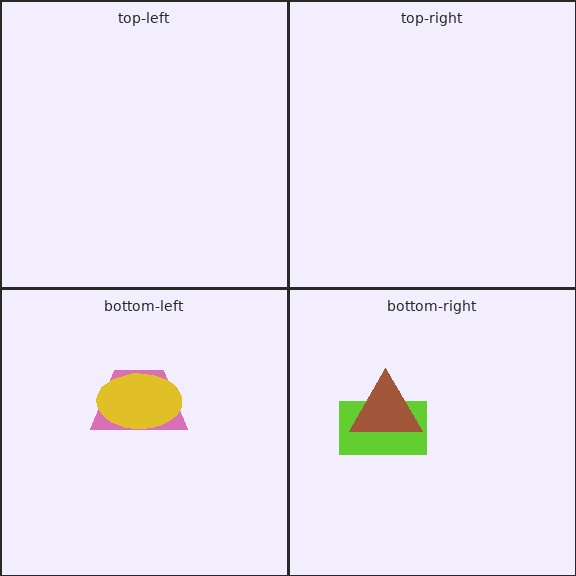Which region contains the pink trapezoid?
The bottom-left region.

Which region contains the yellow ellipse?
The bottom-left region.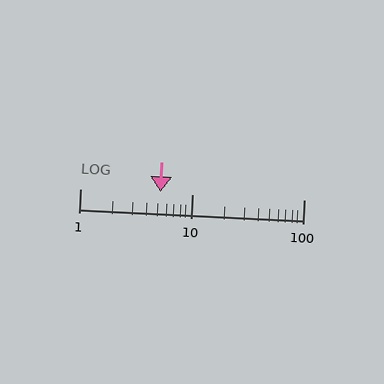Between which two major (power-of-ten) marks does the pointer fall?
The pointer is between 1 and 10.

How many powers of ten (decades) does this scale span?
The scale spans 2 decades, from 1 to 100.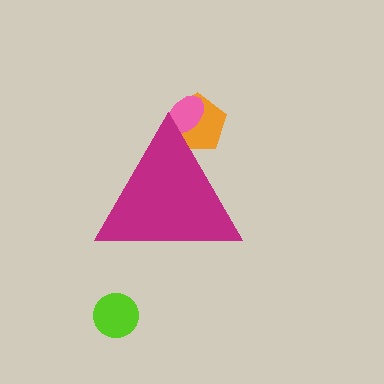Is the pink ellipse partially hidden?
Yes, the pink ellipse is partially hidden behind the magenta triangle.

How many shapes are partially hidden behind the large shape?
2 shapes are partially hidden.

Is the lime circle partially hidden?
No, the lime circle is fully visible.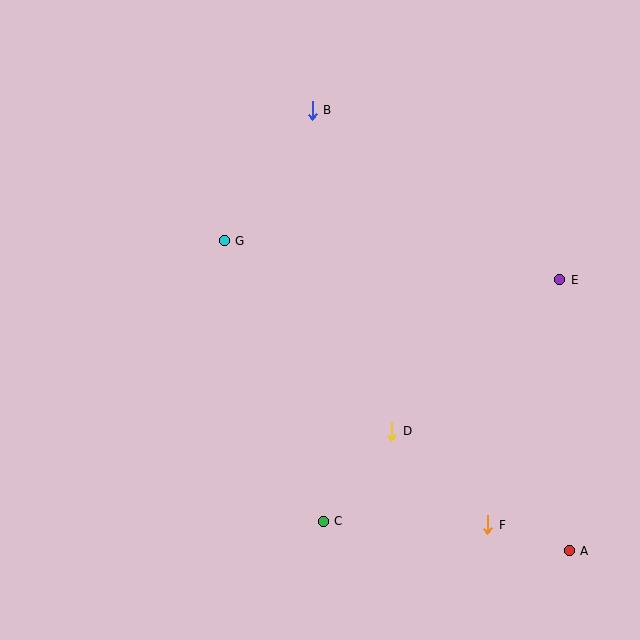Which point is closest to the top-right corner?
Point E is closest to the top-right corner.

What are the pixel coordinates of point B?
Point B is at (312, 110).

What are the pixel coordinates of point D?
Point D is at (392, 431).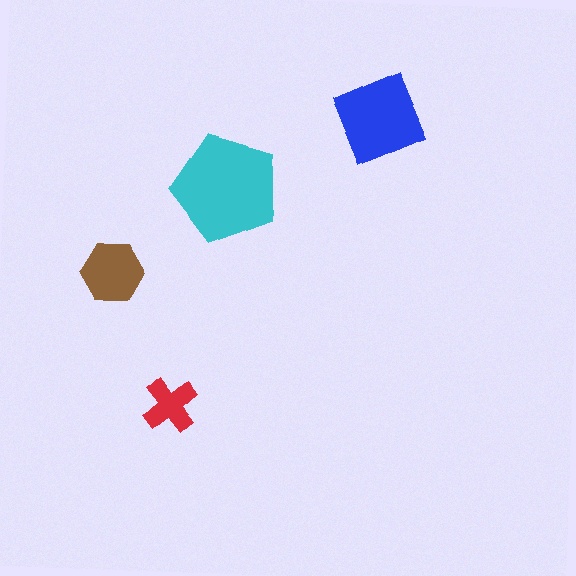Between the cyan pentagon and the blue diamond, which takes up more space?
The cyan pentagon.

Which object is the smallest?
The red cross.